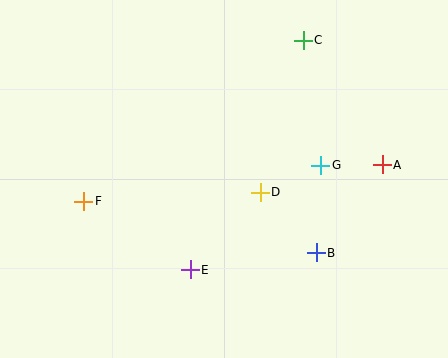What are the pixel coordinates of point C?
Point C is at (303, 40).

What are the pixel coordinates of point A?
Point A is at (382, 165).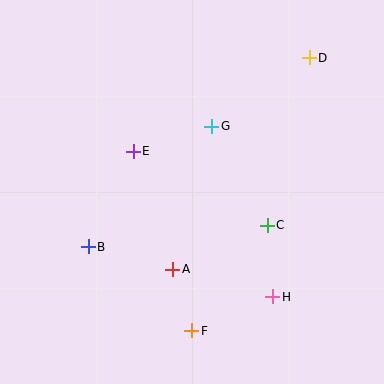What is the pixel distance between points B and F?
The distance between B and F is 134 pixels.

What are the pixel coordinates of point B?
Point B is at (88, 247).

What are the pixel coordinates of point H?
Point H is at (273, 297).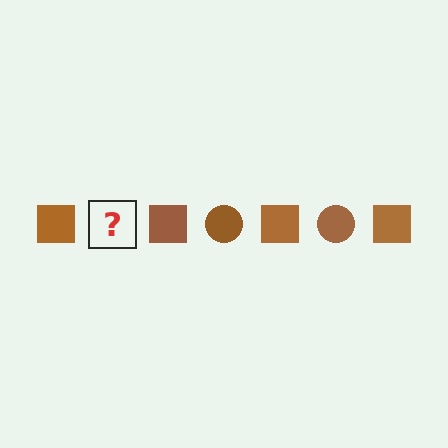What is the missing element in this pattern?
The missing element is a brown circle.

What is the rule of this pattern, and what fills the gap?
The rule is that the pattern cycles through square, circle shapes in brown. The gap should be filled with a brown circle.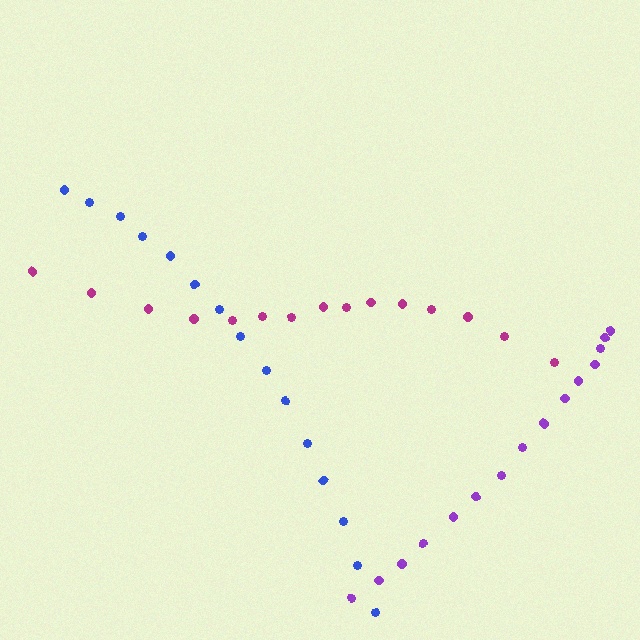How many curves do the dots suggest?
There are 3 distinct paths.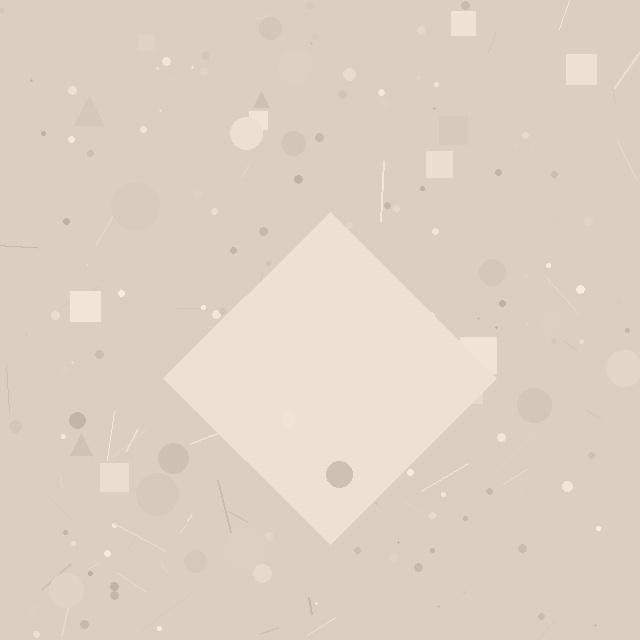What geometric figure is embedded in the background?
A diamond is embedded in the background.